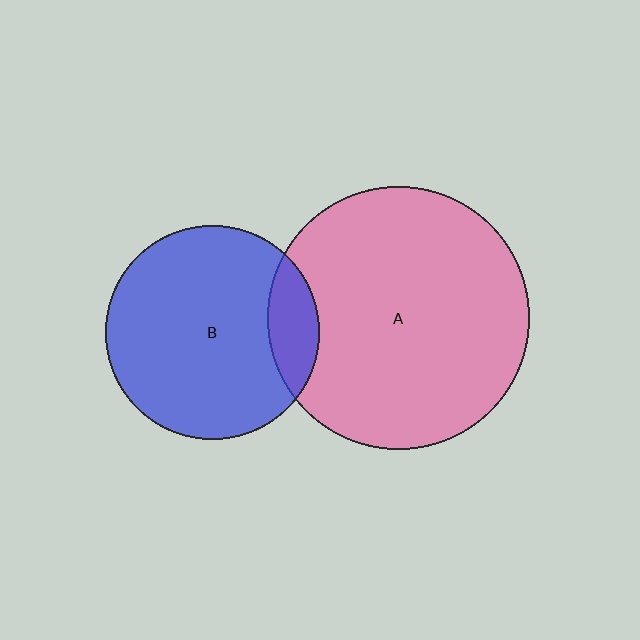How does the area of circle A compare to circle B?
Approximately 1.5 times.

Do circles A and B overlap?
Yes.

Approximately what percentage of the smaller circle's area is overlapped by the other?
Approximately 15%.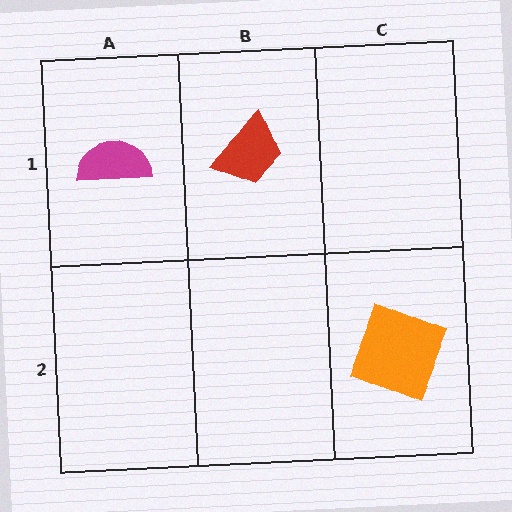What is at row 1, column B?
A red trapezoid.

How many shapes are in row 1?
2 shapes.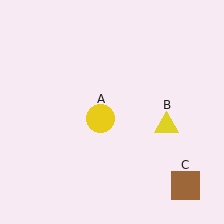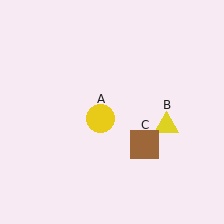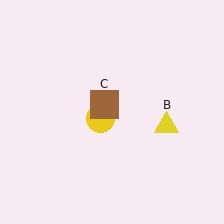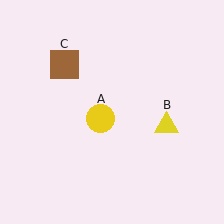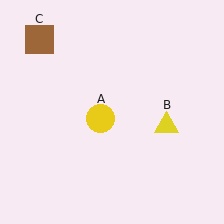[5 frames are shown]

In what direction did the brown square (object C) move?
The brown square (object C) moved up and to the left.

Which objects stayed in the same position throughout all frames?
Yellow circle (object A) and yellow triangle (object B) remained stationary.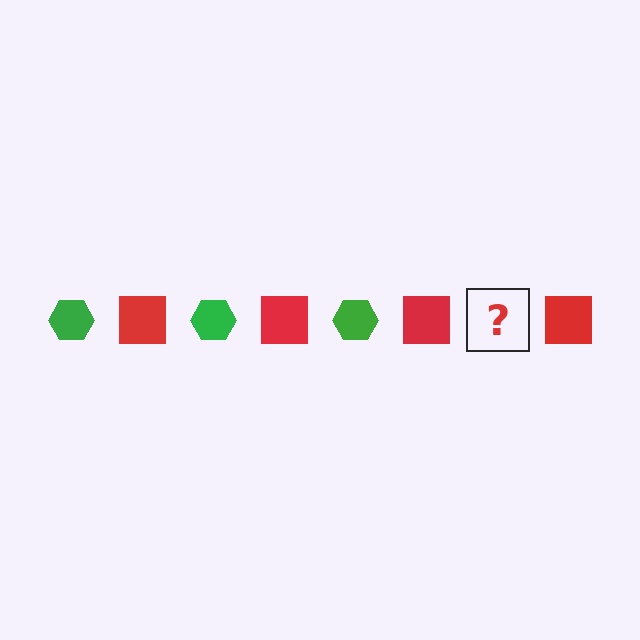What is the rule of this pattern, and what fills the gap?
The rule is that the pattern alternates between green hexagon and red square. The gap should be filled with a green hexagon.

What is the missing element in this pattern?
The missing element is a green hexagon.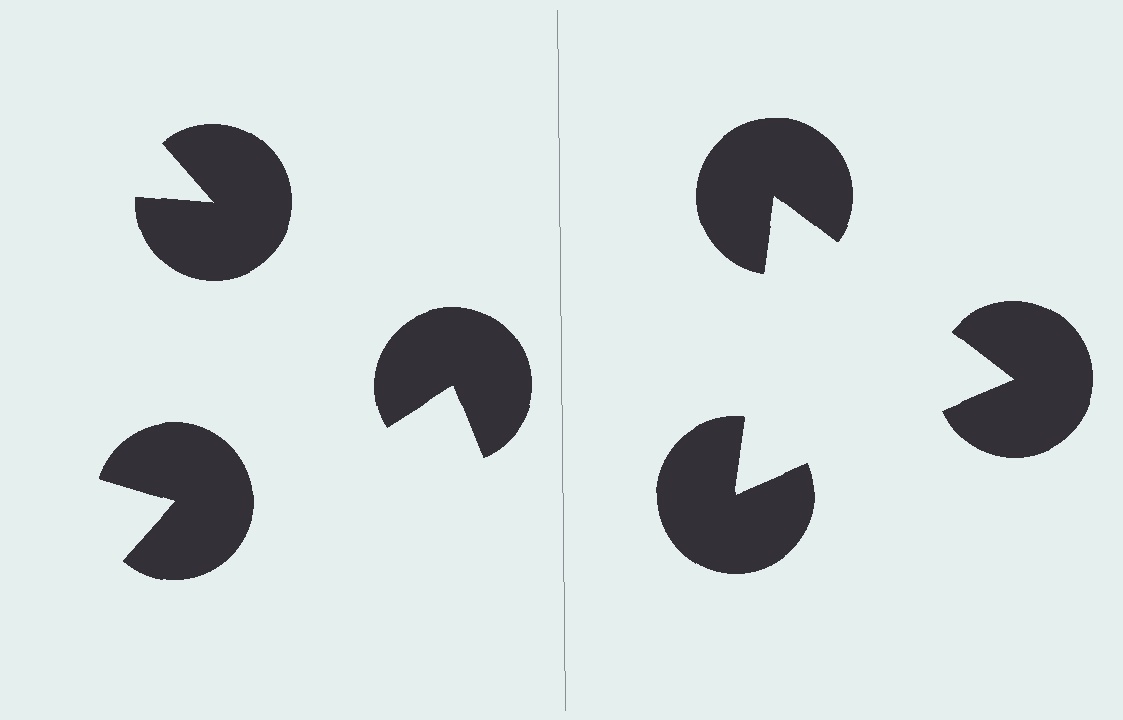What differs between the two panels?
The pac-man discs are positioned identically on both sides; only the wedge orientations differ. On the right they align to a triangle; on the left they are misaligned.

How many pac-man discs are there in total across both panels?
6 — 3 on each side.